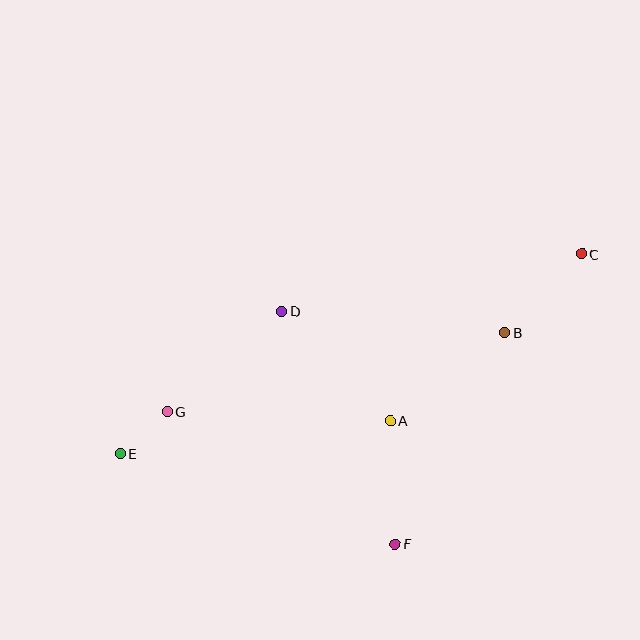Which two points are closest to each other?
Points E and G are closest to each other.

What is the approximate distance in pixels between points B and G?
The distance between B and G is approximately 347 pixels.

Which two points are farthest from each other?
Points C and E are farthest from each other.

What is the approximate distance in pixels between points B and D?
The distance between B and D is approximately 224 pixels.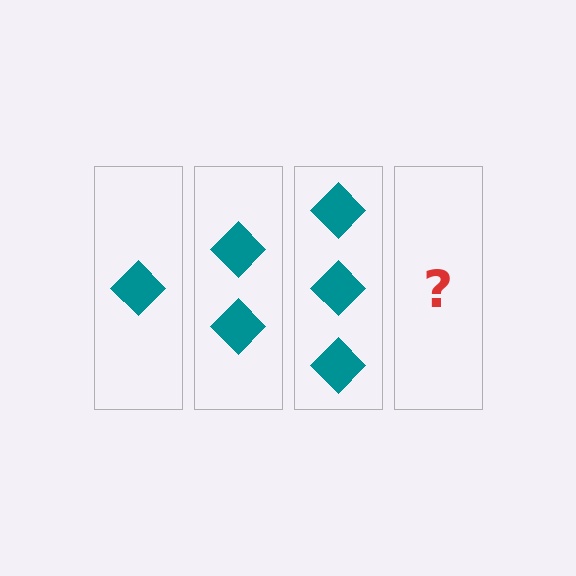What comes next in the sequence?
The next element should be 4 diamonds.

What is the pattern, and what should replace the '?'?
The pattern is that each step adds one more diamond. The '?' should be 4 diamonds.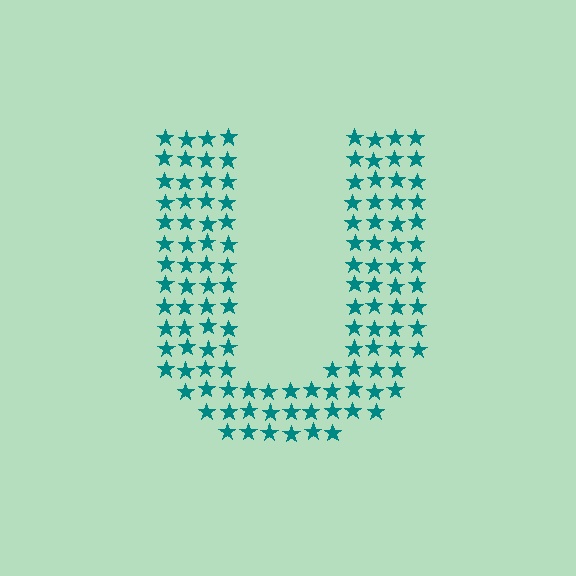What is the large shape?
The large shape is the letter U.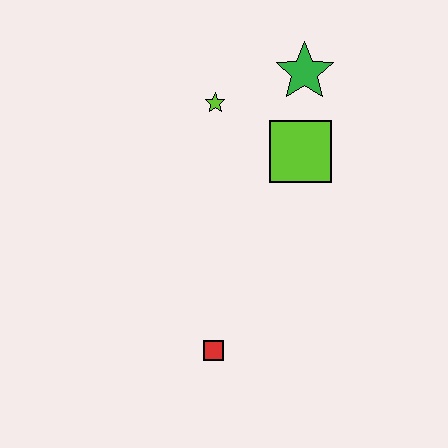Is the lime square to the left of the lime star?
No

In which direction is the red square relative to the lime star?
The red square is below the lime star.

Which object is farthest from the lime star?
The red square is farthest from the lime star.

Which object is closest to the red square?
The lime square is closest to the red square.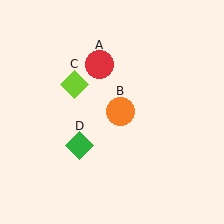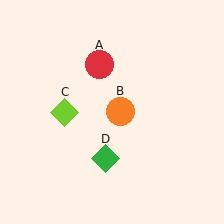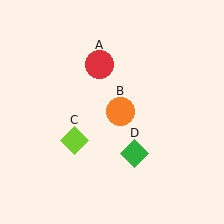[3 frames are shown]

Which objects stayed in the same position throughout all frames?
Red circle (object A) and orange circle (object B) remained stationary.